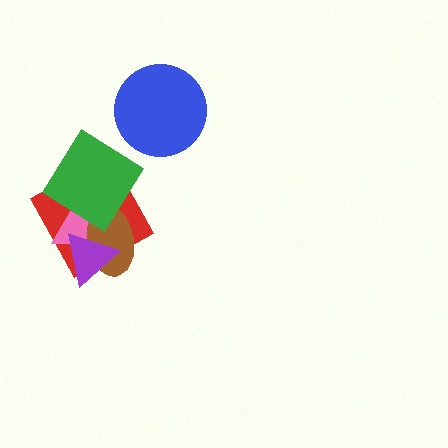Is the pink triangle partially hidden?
Yes, it is partially covered by another shape.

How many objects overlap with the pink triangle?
4 objects overlap with the pink triangle.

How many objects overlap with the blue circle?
0 objects overlap with the blue circle.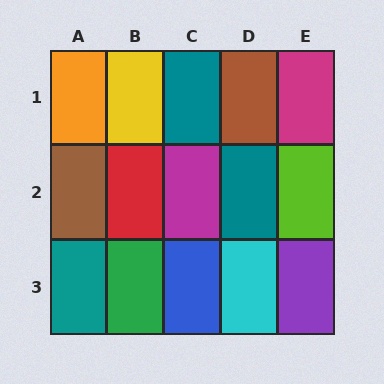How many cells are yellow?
1 cell is yellow.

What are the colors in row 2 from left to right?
Brown, red, magenta, teal, lime.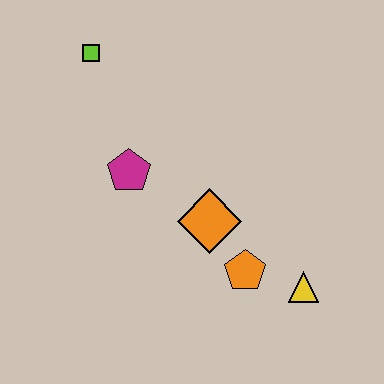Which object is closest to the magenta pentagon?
The orange diamond is closest to the magenta pentagon.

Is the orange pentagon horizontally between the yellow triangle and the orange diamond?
Yes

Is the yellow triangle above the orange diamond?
No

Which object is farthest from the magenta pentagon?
The yellow triangle is farthest from the magenta pentagon.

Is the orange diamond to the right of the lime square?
Yes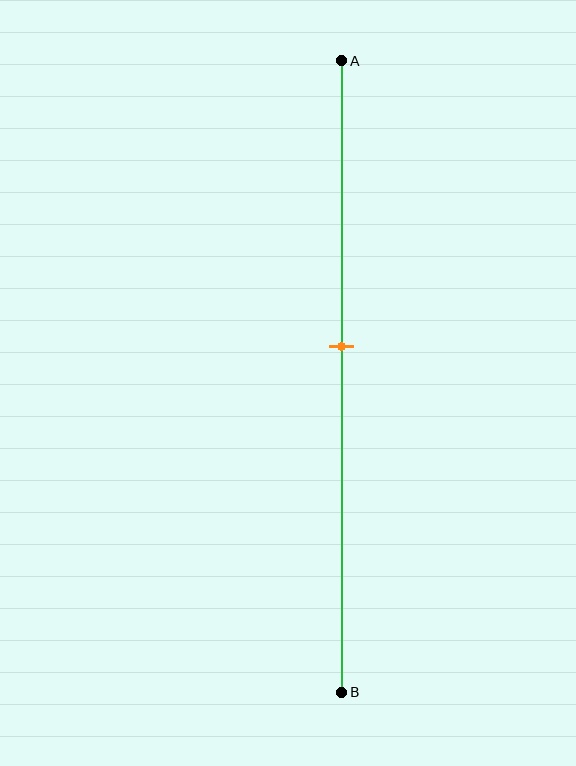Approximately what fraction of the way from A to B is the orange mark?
The orange mark is approximately 45% of the way from A to B.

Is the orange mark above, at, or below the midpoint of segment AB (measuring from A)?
The orange mark is above the midpoint of segment AB.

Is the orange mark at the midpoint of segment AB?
No, the mark is at about 45% from A, not at the 50% midpoint.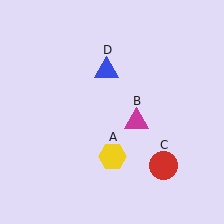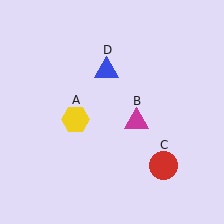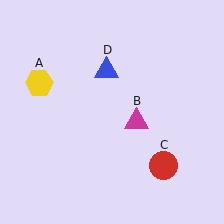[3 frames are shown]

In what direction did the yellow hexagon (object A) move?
The yellow hexagon (object A) moved up and to the left.